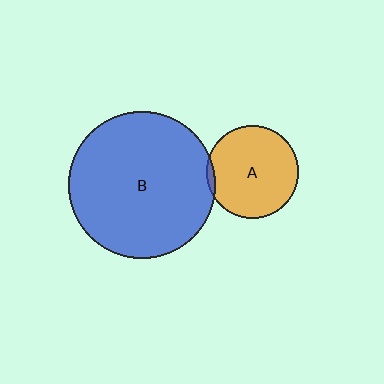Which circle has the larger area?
Circle B (blue).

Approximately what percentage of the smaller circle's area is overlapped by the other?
Approximately 5%.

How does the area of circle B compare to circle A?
Approximately 2.5 times.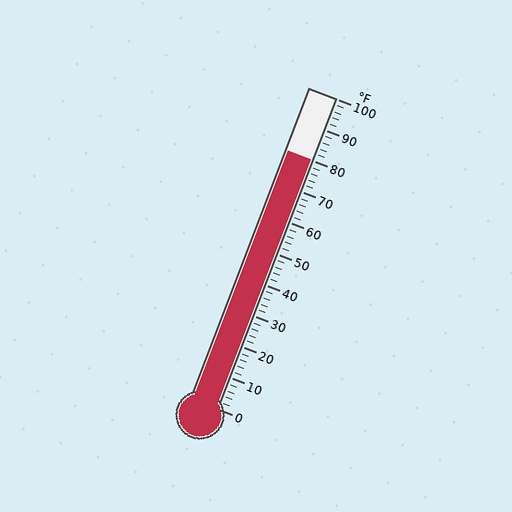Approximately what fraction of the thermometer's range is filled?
The thermometer is filled to approximately 80% of its range.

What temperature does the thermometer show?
The thermometer shows approximately 80°F.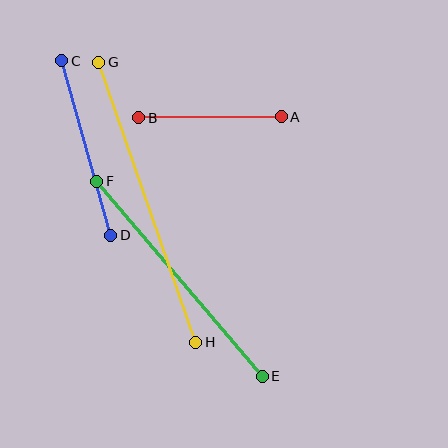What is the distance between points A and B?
The distance is approximately 142 pixels.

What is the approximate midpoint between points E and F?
The midpoint is at approximately (180, 279) pixels.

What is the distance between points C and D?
The distance is approximately 181 pixels.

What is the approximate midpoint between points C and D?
The midpoint is at approximately (86, 148) pixels.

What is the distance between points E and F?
The distance is approximately 256 pixels.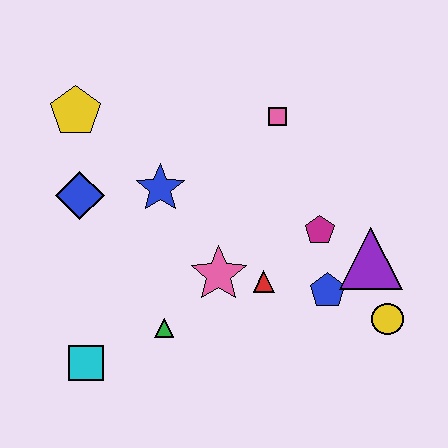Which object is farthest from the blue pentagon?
The yellow pentagon is farthest from the blue pentagon.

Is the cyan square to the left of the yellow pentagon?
No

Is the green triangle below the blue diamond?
Yes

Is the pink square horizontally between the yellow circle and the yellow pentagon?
Yes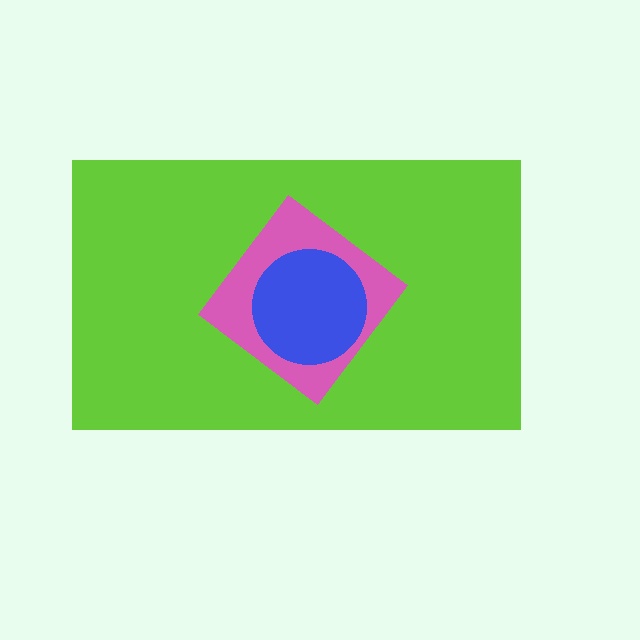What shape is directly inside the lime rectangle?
The pink diamond.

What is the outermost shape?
The lime rectangle.